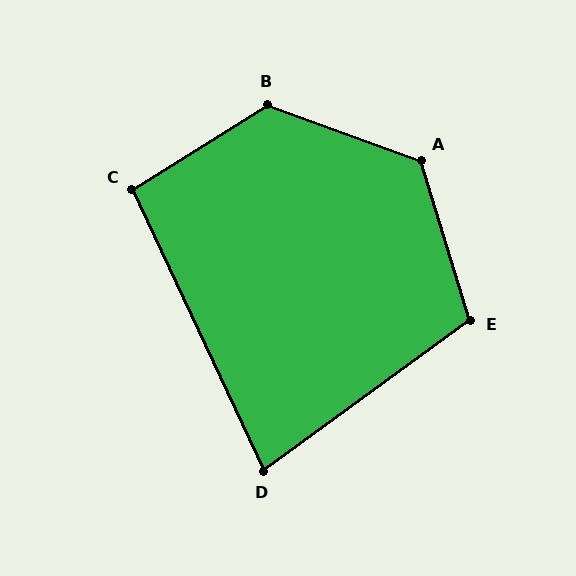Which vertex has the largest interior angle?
B, at approximately 128 degrees.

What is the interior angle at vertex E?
Approximately 109 degrees (obtuse).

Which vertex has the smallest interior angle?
D, at approximately 79 degrees.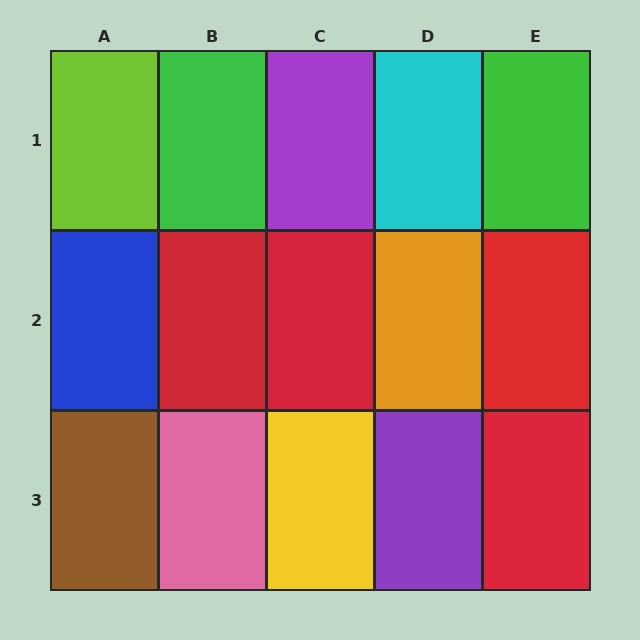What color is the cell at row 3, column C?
Yellow.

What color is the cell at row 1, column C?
Purple.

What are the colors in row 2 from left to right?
Blue, red, red, orange, red.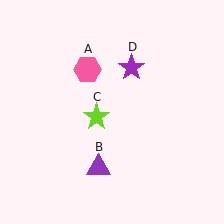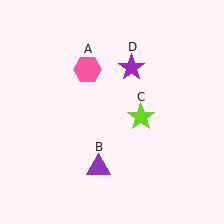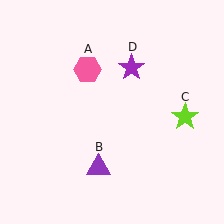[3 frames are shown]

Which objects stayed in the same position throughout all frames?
Pink hexagon (object A) and purple triangle (object B) and purple star (object D) remained stationary.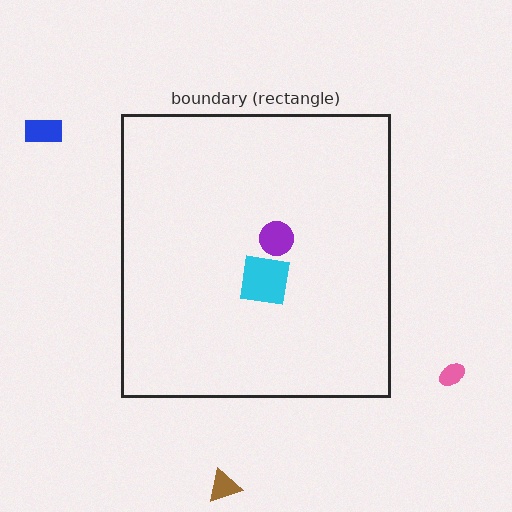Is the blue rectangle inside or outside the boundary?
Outside.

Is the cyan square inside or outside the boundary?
Inside.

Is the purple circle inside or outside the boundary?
Inside.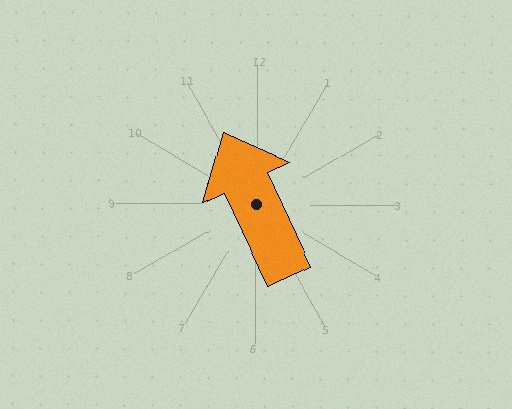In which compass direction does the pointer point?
Northwest.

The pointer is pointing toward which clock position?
Roughly 11 o'clock.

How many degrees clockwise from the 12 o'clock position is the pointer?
Approximately 335 degrees.